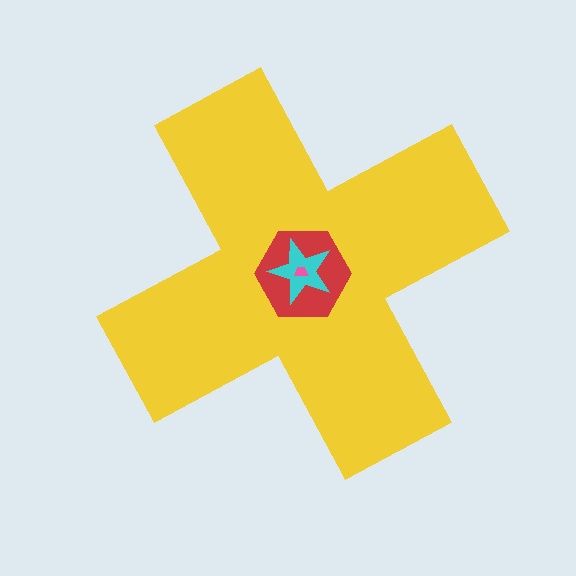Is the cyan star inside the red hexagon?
Yes.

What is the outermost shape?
The yellow cross.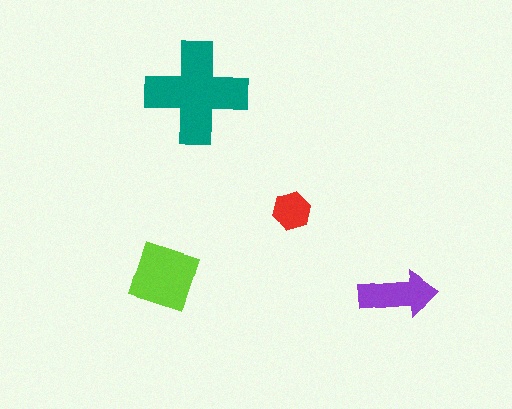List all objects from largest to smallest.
The teal cross, the lime square, the purple arrow, the red hexagon.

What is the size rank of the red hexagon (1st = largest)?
4th.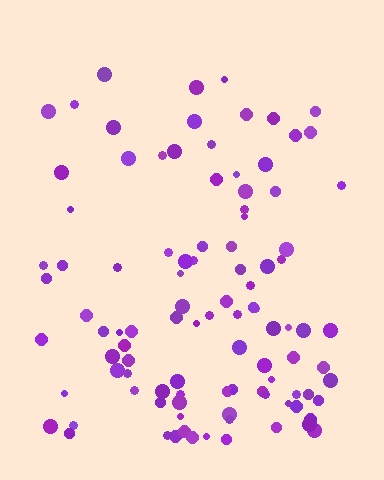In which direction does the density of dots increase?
From top to bottom, with the bottom side densest.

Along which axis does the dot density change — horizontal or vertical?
Vertical.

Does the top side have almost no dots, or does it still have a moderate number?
Still a moderate number, just noticeably fewer than the bottom.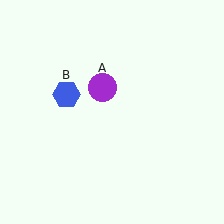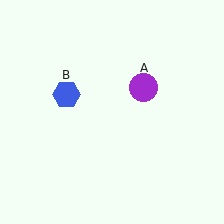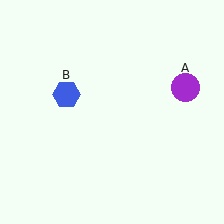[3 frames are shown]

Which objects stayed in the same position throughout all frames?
Blue hexagon (object B) remained stationary.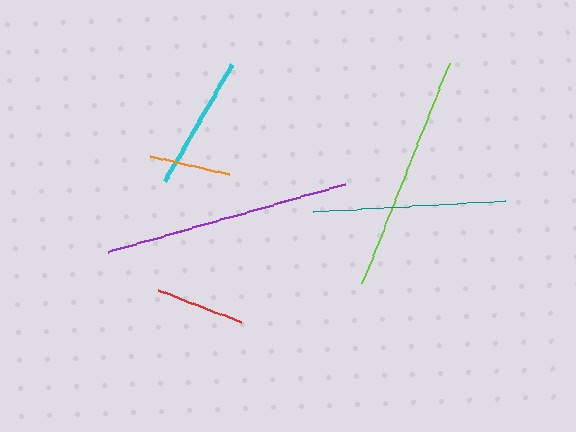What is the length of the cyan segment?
The cyan segment is approximately 136 pixels long.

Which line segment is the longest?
The purple line is the longest at approximately 247 pixels.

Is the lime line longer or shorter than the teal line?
The lime line is longer than the teal line.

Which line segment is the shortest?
The orange line is the shortest at approximately 82 pixels.